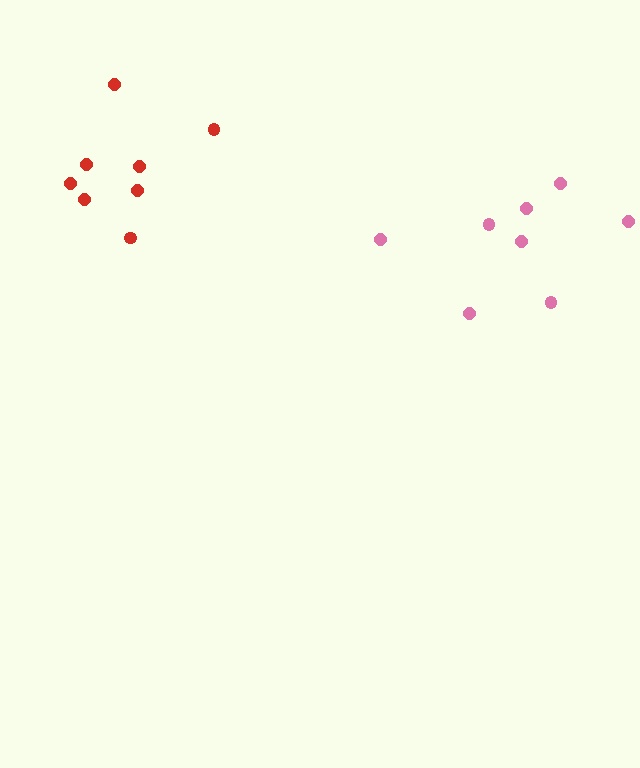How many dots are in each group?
Group 1: 8 dots, Group 2: 8 dots (16 total).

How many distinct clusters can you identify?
There are 2 distinct clusters.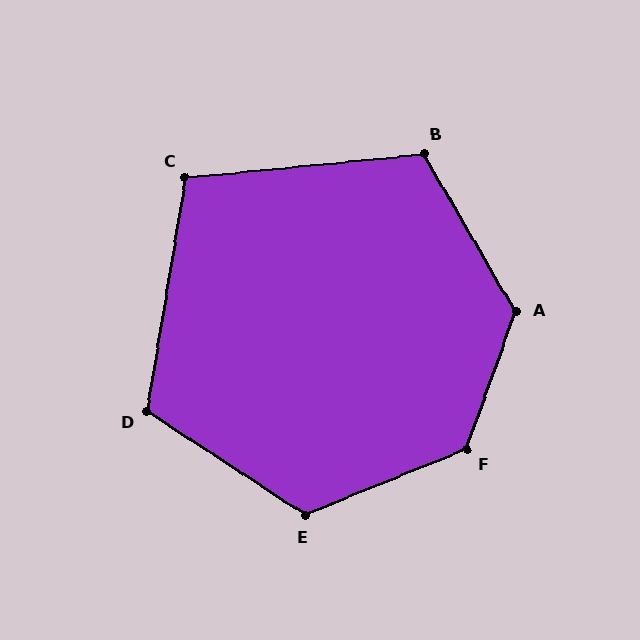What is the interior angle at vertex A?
Approximately 130 degrees (obtuse).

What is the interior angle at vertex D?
Approximately 114 degrees (obtuse).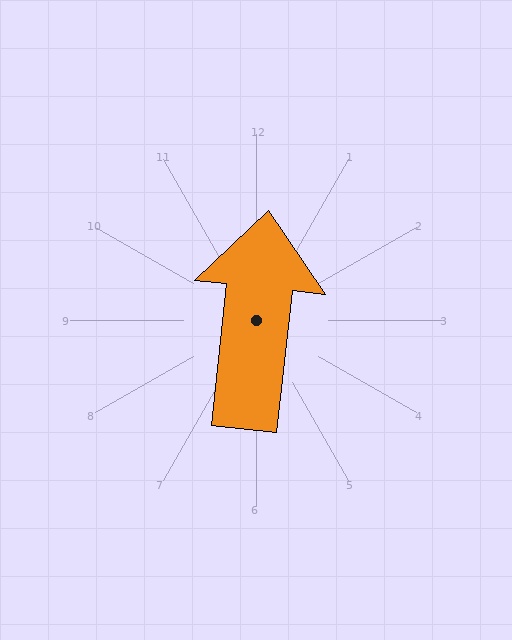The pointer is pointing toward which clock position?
Roughly 12 o'clock.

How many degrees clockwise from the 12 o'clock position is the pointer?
Approximately 6 degrees.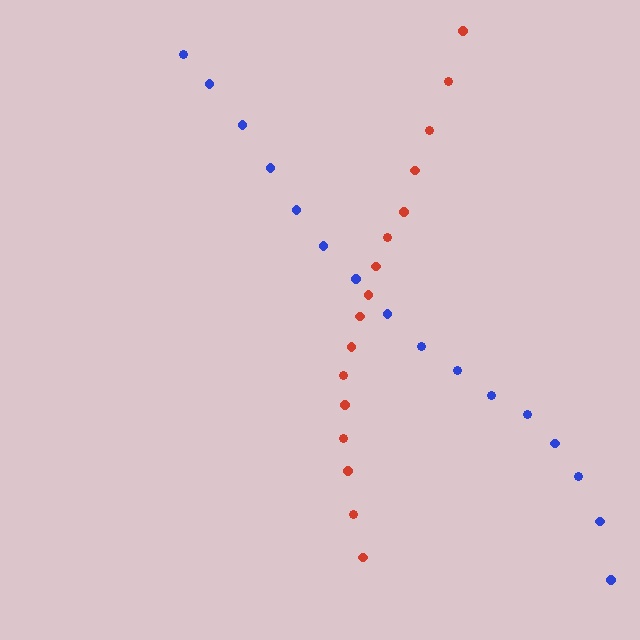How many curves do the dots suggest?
There are 2 distinct paths.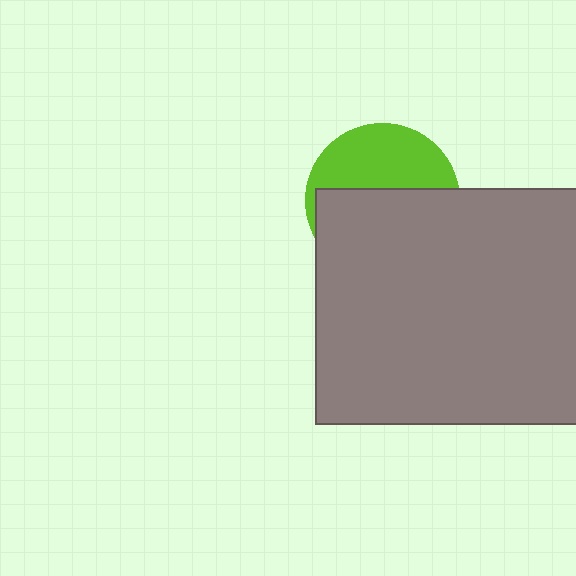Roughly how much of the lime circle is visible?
A small part of it is visible (roughly 42%).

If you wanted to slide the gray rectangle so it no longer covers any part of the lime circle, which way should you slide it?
Slide it down — that is the most direct way to separate the two shapes.